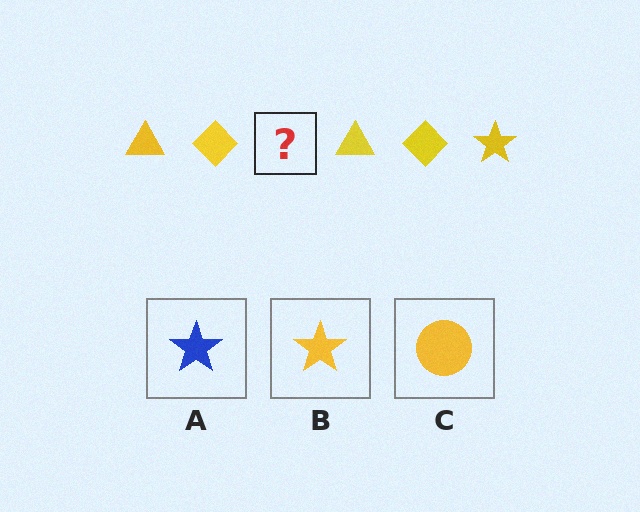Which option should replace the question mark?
Option B.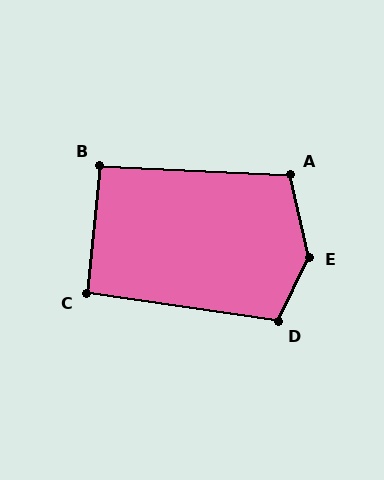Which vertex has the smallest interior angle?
C, at approximately 92 degrees.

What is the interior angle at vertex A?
Approximately 105 degrees (obtuse).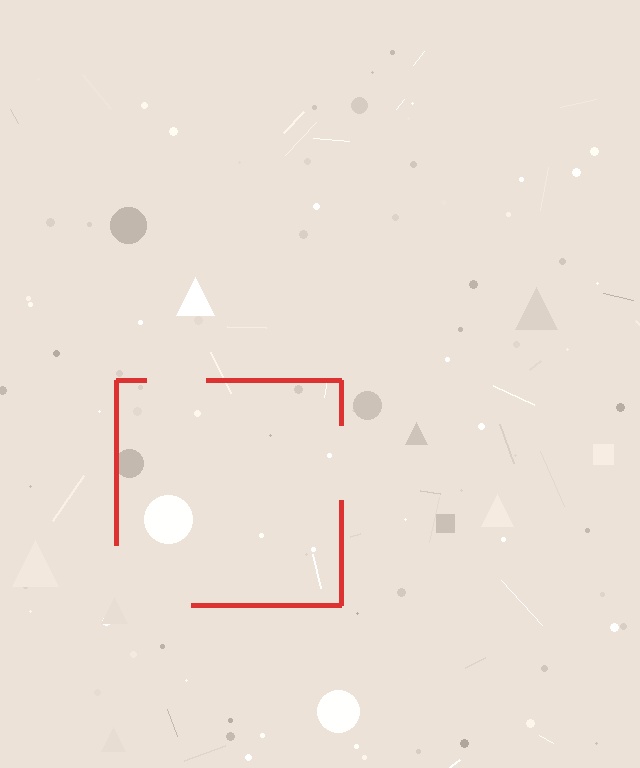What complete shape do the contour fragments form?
The contour fragments form a square.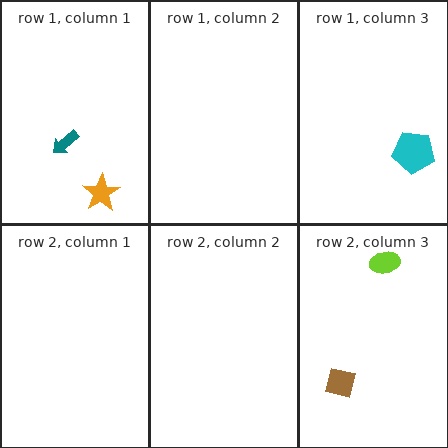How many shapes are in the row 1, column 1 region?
2.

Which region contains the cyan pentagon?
The row 1, column 3 region.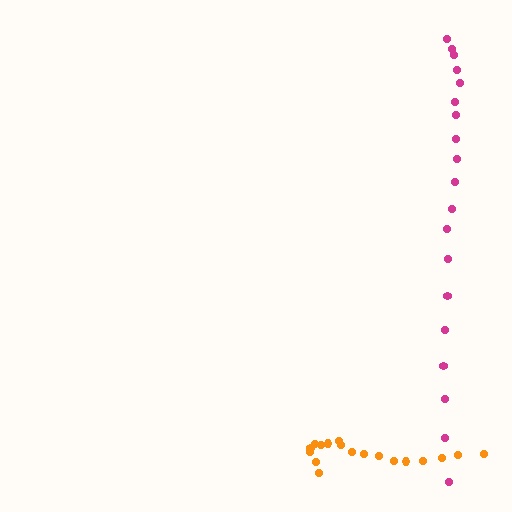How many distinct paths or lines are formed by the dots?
There are 2 distinct paths.